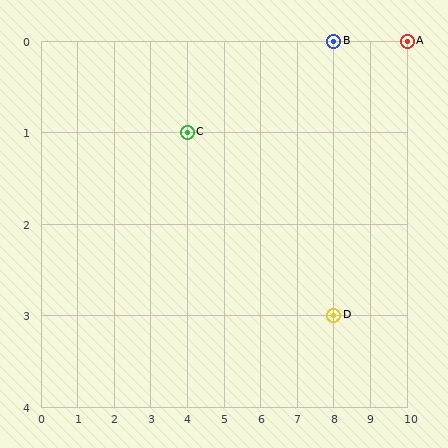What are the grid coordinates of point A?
Point A is at grid coordinates (10, 0).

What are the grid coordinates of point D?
Point D is at grid coordinates (8, 3).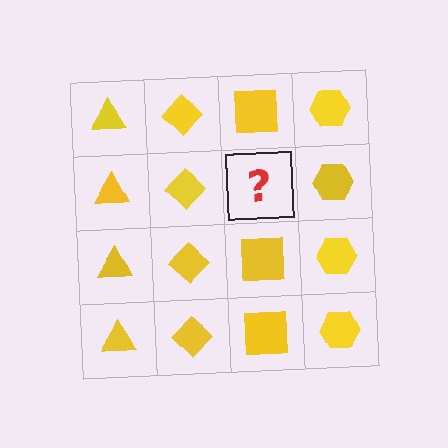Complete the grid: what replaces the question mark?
The question mark should be replaced with a yellow square.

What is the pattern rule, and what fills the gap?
The rule is that each column has a consistent shape. The gap should be filled with a yellow square.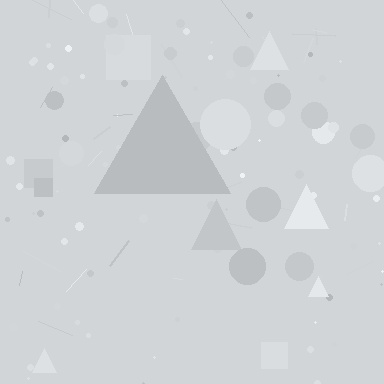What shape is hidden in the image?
A triangle is hidden in the image.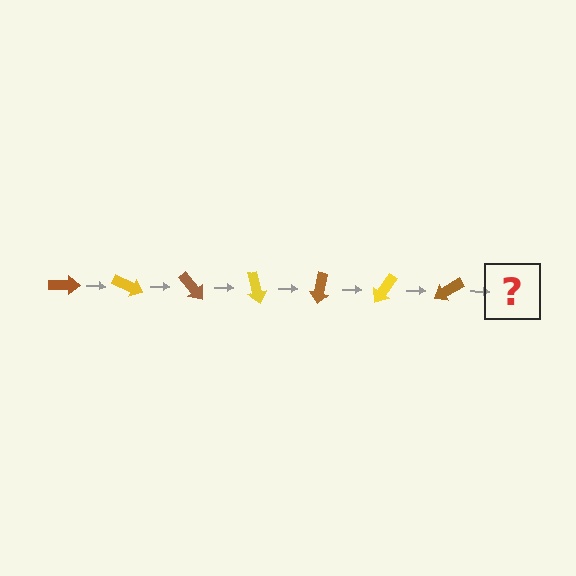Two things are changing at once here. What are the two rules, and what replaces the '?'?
The two rules are that it rotates 25 degrees each step and the color cycles through brown and yellow. The '?' should be a yellow arrow, rotated 175 degrees from the start.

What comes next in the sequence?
The next element should be a yellow arrow, rotated 175 degrees from the start.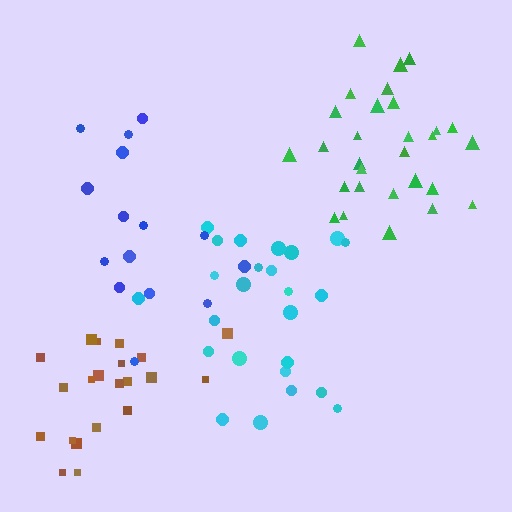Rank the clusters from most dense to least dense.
brown, green, cyan, blue.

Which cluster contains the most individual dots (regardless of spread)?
Green (29).